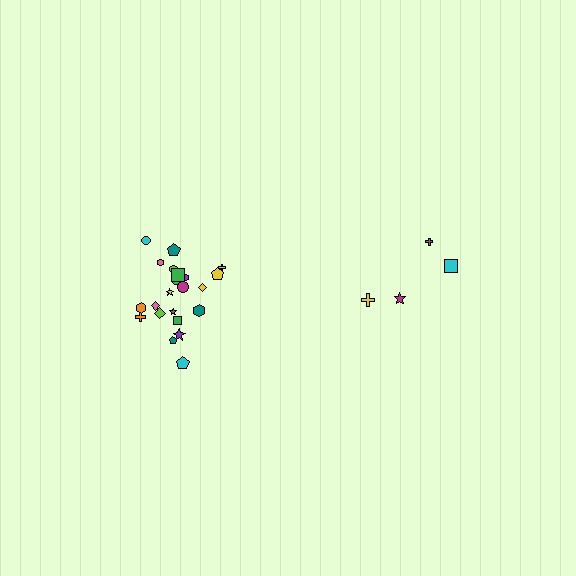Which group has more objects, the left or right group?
The left group.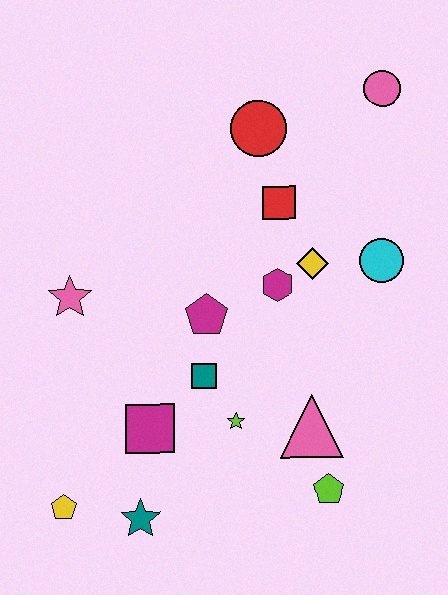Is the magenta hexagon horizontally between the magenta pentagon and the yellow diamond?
Yes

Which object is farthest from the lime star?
The pink circle is farthest from the lime star.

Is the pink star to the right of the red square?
No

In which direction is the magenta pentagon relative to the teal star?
The magenta pentagon is above the teal star.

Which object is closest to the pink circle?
The red circle is closest to the pink circle.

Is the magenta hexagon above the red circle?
No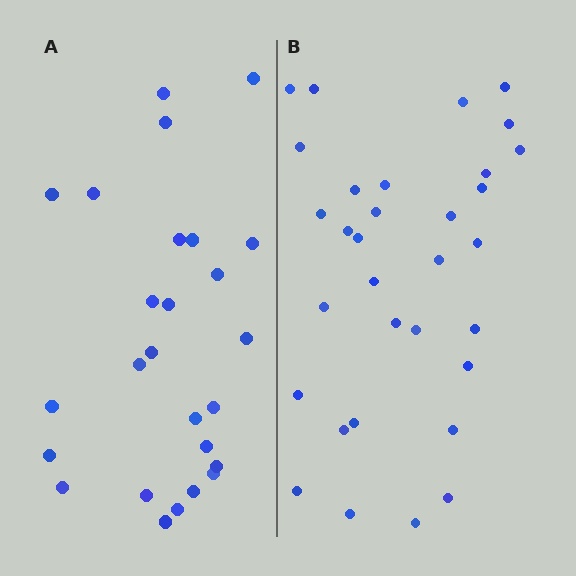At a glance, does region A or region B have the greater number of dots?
Region B (the right region) has more dots.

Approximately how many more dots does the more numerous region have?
Region B has about 6 more dots than region A.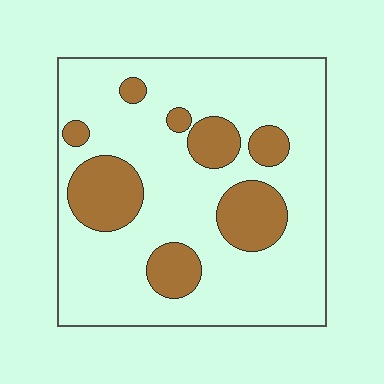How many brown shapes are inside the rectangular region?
8.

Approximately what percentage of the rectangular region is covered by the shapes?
Approximately 25%.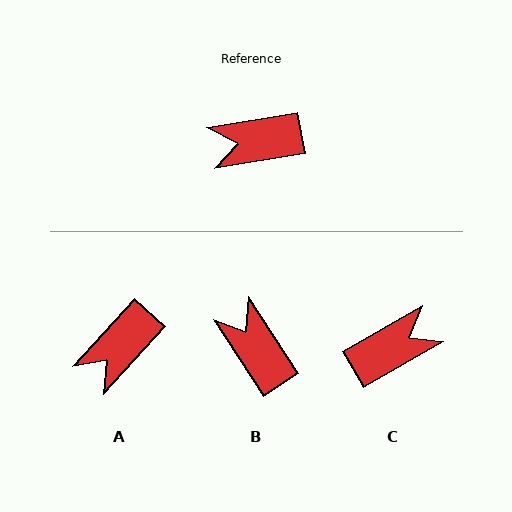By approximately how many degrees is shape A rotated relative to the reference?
Approximately 38 degrees counter-clockwise.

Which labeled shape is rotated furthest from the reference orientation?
C, about 160 degrees away.